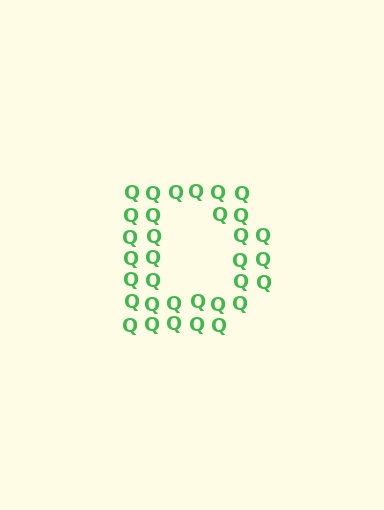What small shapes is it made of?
It is made of small letter Q's.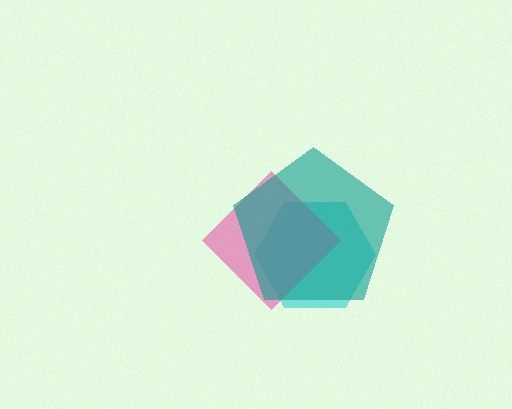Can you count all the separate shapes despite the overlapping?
Yes, there are 3 separate shapes.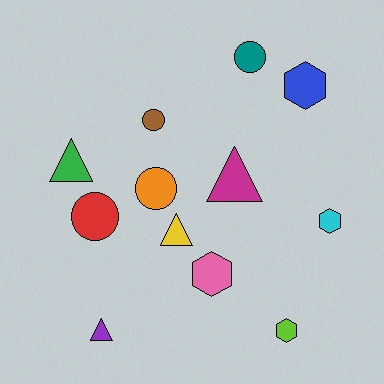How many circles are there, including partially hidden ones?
There are 4 circles.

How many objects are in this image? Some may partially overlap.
There are 12 objects.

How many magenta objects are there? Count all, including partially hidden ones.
There is 1 magenta object.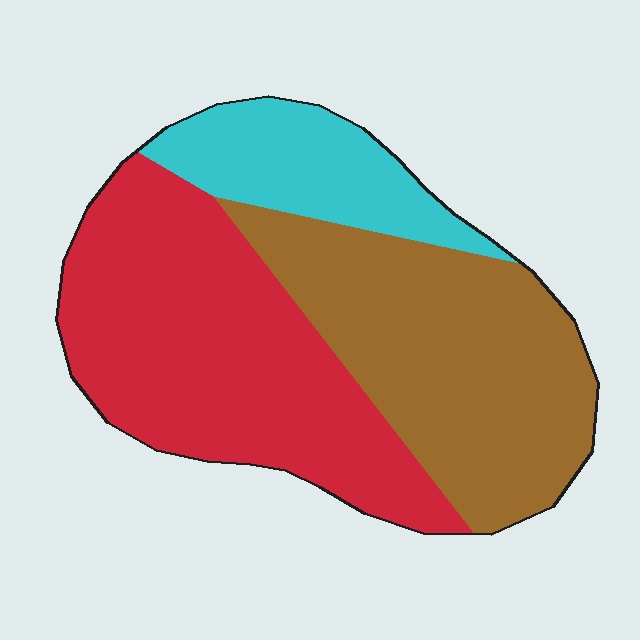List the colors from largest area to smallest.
From largest to smallest: red, brown, cyan.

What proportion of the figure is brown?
Brown takes up about two fifths (2/5) of the figure.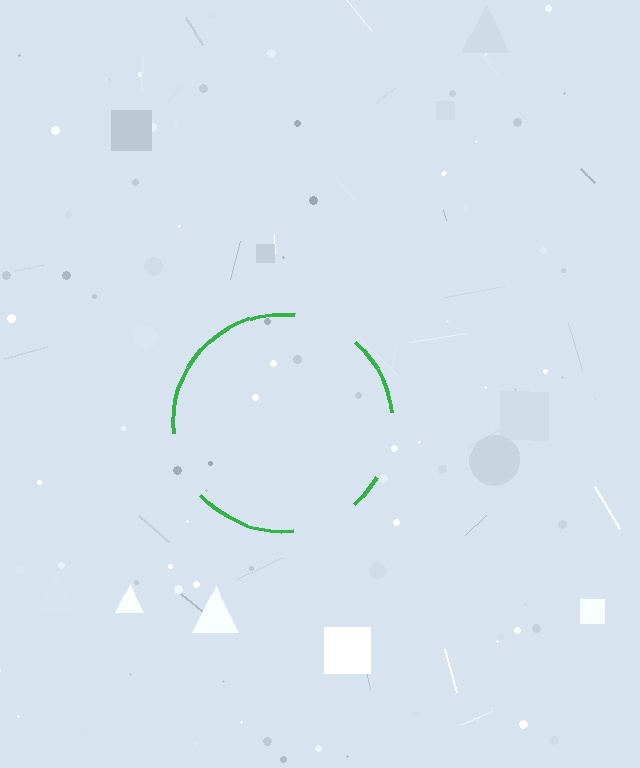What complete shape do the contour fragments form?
The contour fragments form a circle.